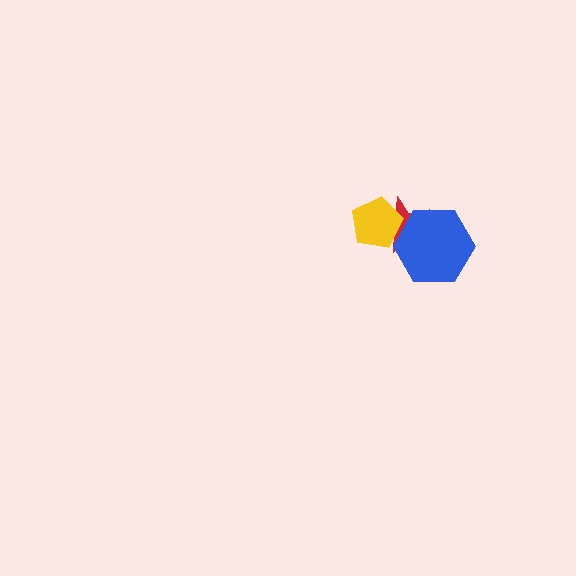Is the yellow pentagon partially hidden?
No, no other shape covers it.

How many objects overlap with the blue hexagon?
1 object overlaps with the blue hexagon.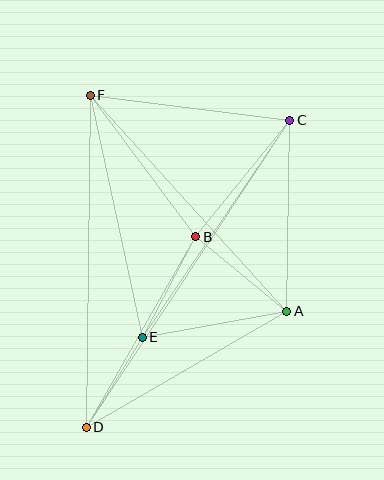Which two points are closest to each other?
Points D and E are closest to each other.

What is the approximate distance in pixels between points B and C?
The distance between B and C is approximately 149 pixels.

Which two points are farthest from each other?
Points C and D are farthest from each other.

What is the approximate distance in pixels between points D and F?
The distance between D and F is approximately 332 pixels.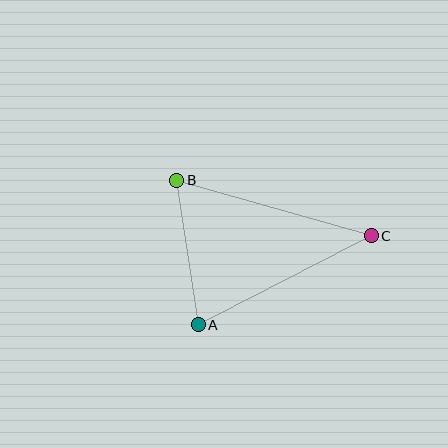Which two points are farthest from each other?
Points B and C are farthest from each other.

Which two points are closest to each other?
Points A and B are closest to each other.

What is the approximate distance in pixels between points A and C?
The distance between A and C is approximately 195 pixels.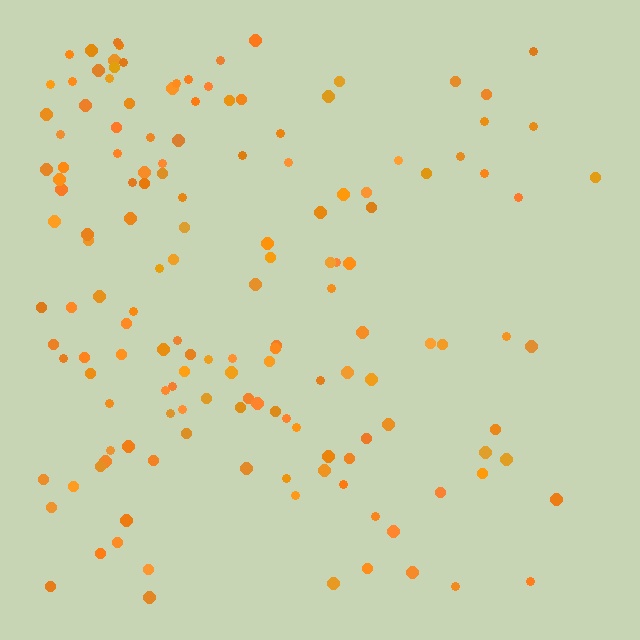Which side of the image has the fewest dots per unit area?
The right.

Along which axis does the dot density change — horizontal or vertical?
Horizontal.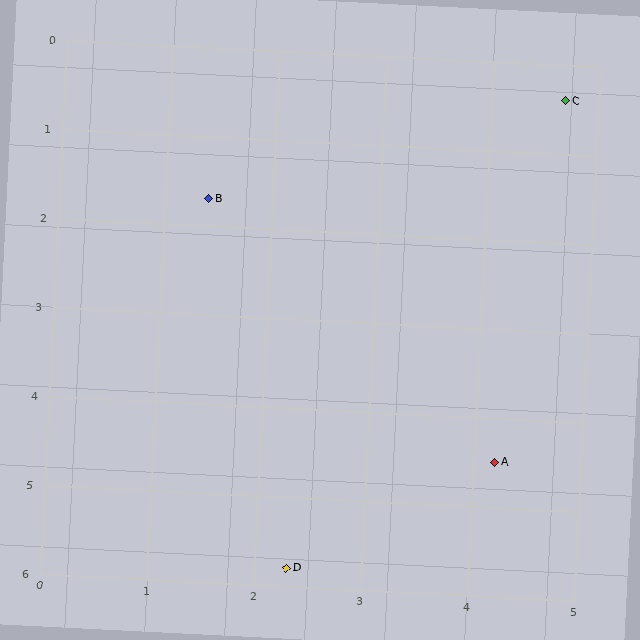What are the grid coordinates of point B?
Point B is at approximately (1.4, 1.7).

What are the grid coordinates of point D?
Point D is at approximately (2.3, 5.8).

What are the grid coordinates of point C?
Point C is at approximately (4.7, 0.4).